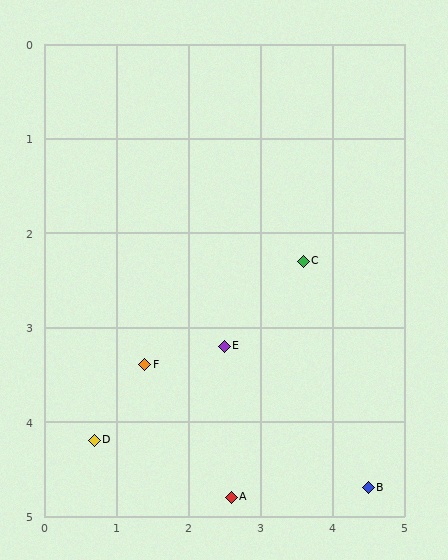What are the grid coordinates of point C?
Point C is at approximately (3.6, 2.3).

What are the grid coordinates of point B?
Point B is at approximately (4.5, 4.7).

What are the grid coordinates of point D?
Point D is at approximately (0.7, 4.2).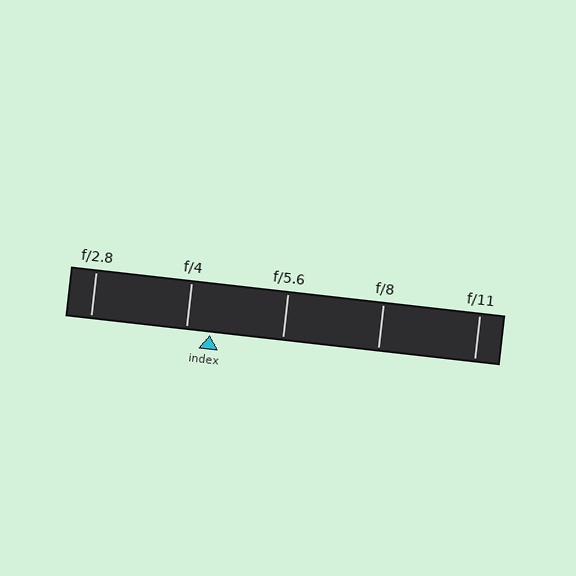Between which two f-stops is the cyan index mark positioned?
The index mark is between f/4 and f/5.6.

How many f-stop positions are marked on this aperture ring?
There are 5 f-stop positions marked.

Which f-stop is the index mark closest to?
The index mark is closest to f/4.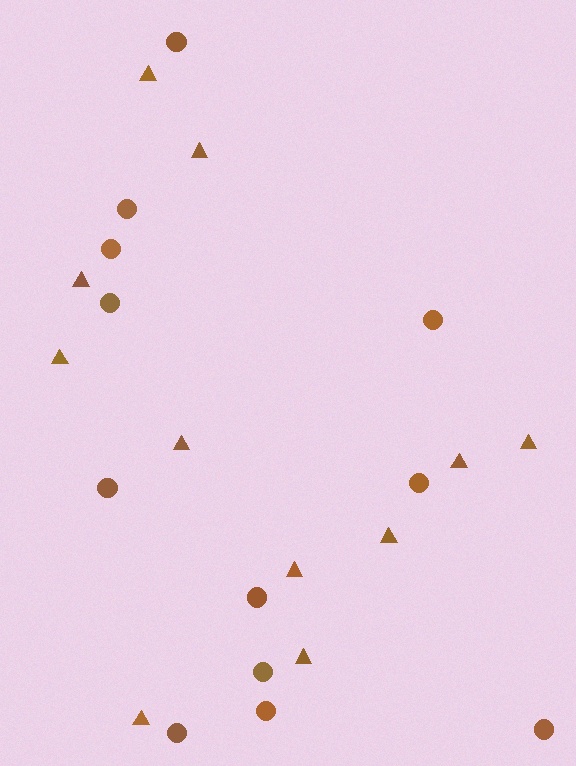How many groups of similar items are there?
There are 2 groups: one group of circles (12) and one group of triangles (11).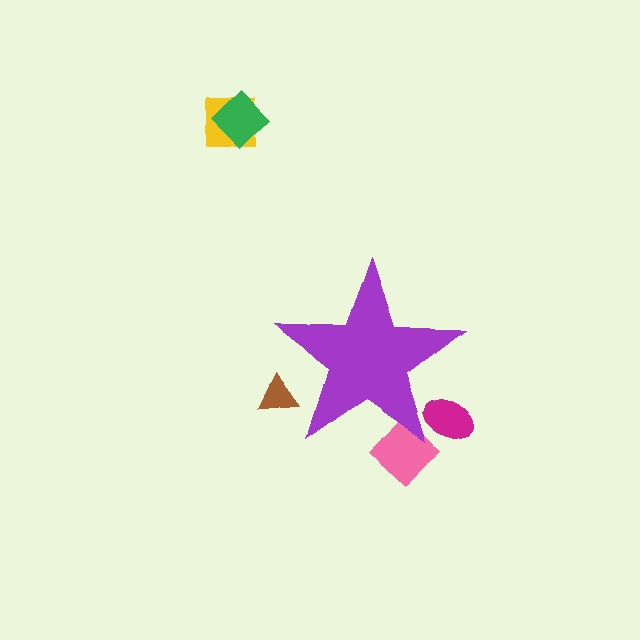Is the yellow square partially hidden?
No, the yellow square is fully visible.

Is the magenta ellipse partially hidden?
Yes, the magenta ellipse is partially hidden behind the purple star.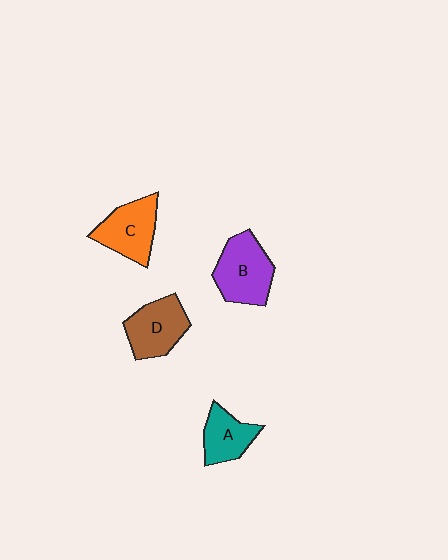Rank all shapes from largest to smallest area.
From largest to smallest: B (purple), C (orange), D (brown), A (teal).